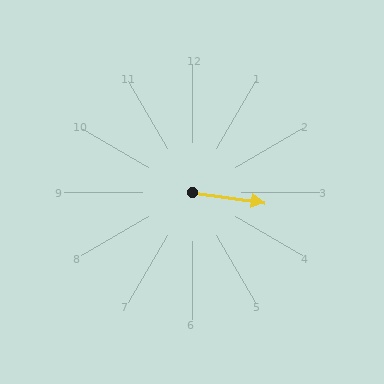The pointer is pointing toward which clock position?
Roughly 3 o'clock.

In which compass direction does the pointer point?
East.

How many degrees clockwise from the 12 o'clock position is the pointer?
Approximately 98 degrees.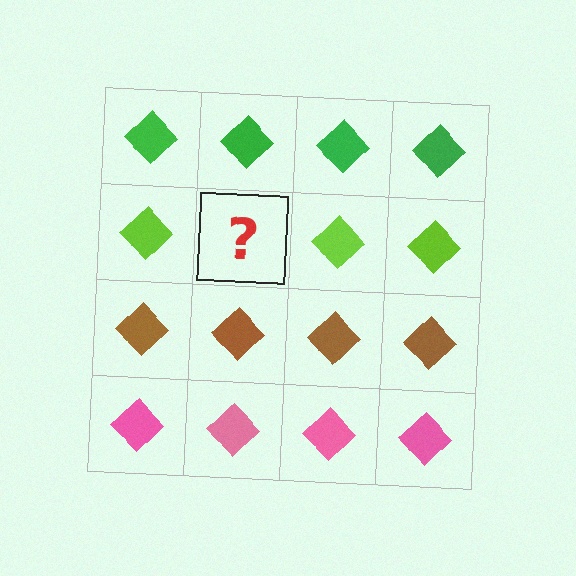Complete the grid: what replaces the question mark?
The question mark should be replaced with a lime diamond.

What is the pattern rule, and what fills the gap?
The rule is that each row has a consistent color. The gap should be filled with a lime diamond.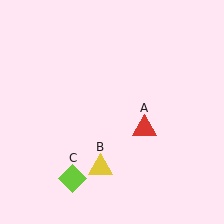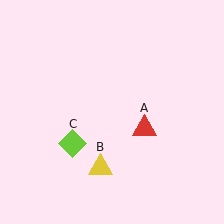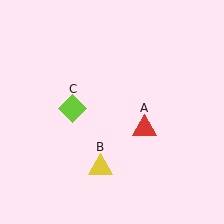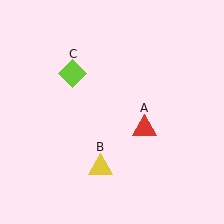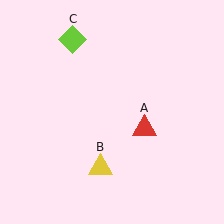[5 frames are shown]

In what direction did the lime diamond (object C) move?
The lime diamond (object C) moved up.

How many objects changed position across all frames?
1 object changed position: lime diamond (object C).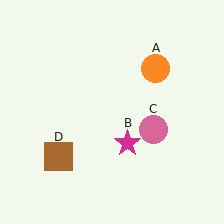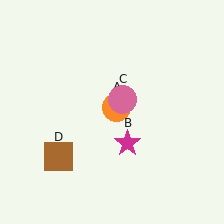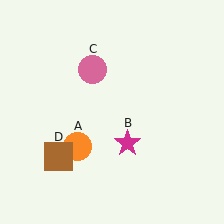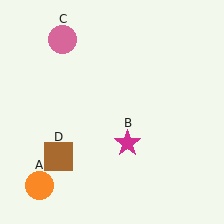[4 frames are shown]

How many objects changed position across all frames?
2 objects changed position: orange circle (object A), pink circle (object C).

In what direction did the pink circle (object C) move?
The pink circle (object C) moved up and to the left.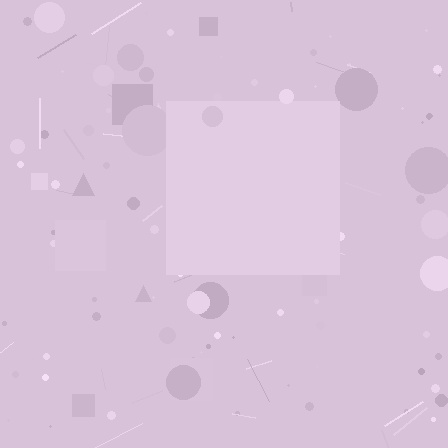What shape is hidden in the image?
A square is hidden in the image.